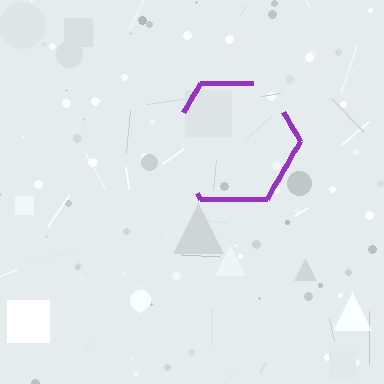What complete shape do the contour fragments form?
The contour fragments form a hexagon.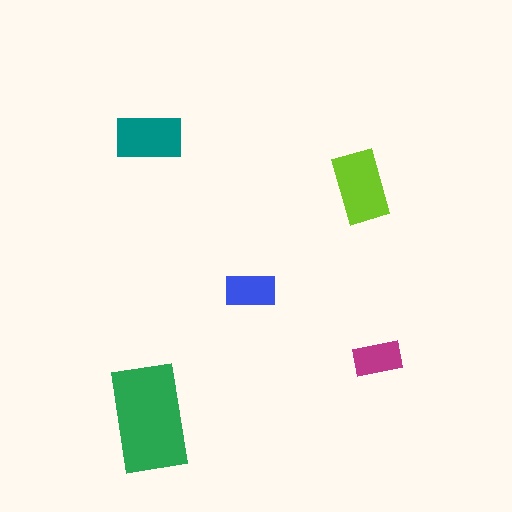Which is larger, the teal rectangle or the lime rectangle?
The lime one.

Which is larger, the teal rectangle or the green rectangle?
The green one.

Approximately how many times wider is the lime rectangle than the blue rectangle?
About 1.5 times wider.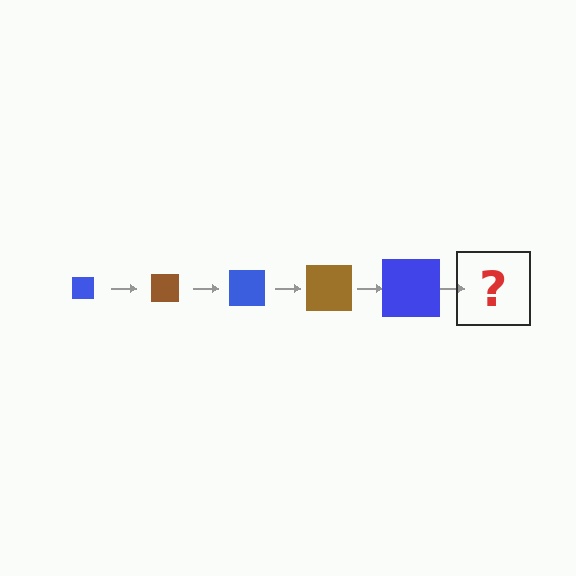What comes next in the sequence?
The next element should be a brown square, larger than the previous one.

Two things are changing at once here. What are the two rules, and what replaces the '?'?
The two rules are that the square grows larger each step and the color cycles through blue and brown. The '?' should be a brown square, larger than the previous one.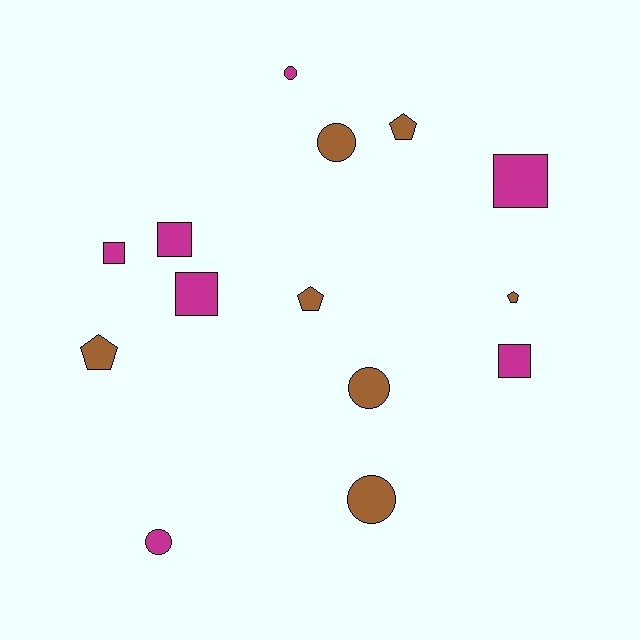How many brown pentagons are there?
There are 4 brown pentagons.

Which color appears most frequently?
Brown, with 7 objects.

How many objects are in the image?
There are 14 objects.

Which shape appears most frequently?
Circle, with 5 objects.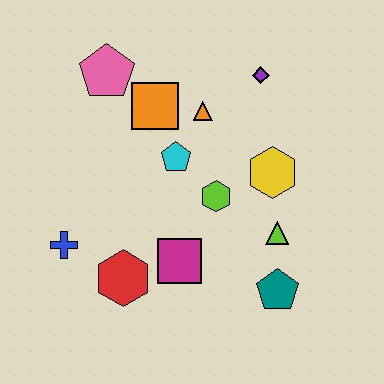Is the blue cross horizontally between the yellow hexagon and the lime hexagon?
No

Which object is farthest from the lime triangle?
The pink pentagon is farthest from the lime triangle.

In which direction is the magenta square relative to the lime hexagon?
The magenta square is below the lime hexagon.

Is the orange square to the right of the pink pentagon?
Yes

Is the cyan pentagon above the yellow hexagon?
Yes